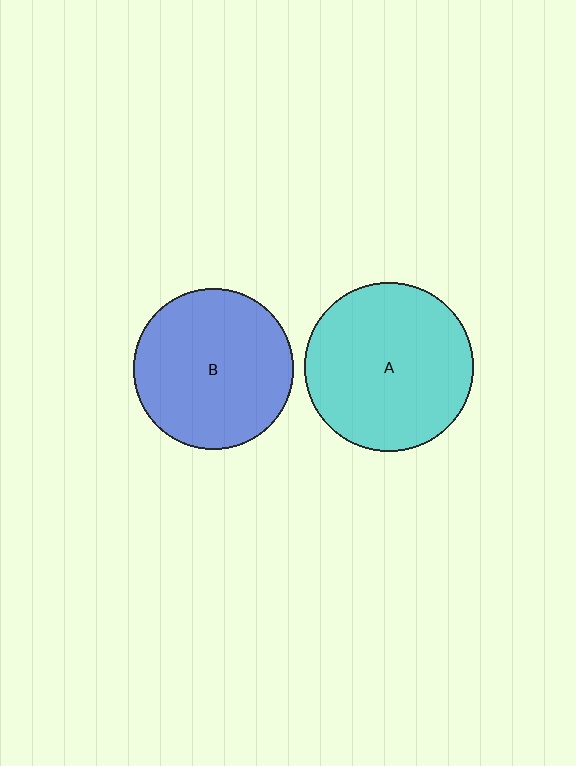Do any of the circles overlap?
No, none of the circles overlap.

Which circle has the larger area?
Circle A (cyan).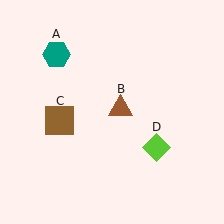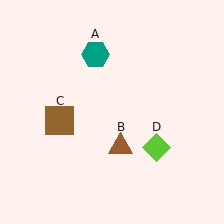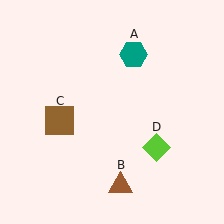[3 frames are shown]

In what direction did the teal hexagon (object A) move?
The teal hexagon (object A) moved right.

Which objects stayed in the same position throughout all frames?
Brown square (object C) and lime diamond (object D) remained stationary.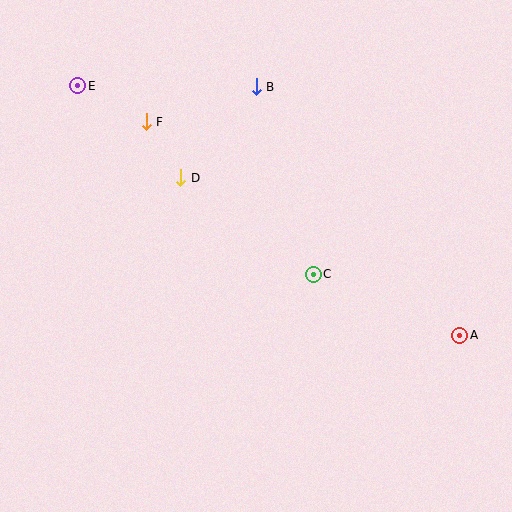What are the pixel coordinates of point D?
Point D is at (181, 178).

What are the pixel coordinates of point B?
Point B is at (256, 87).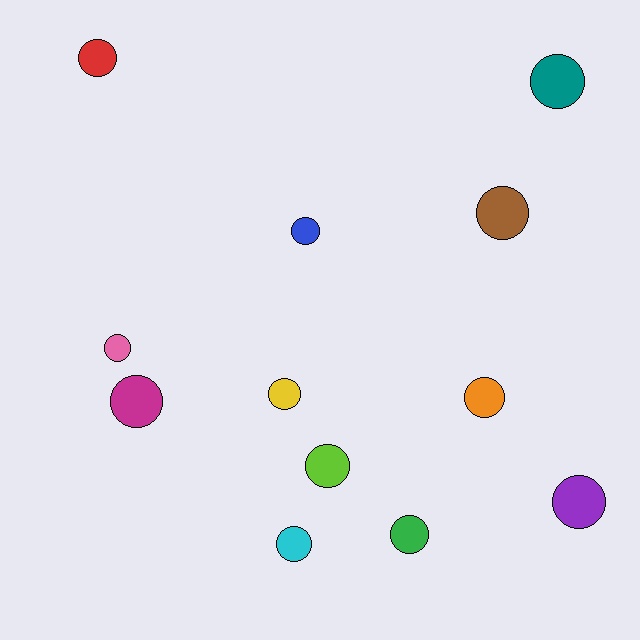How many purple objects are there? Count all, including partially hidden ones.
There is 1 purple object.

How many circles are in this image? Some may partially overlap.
There are 12 circles.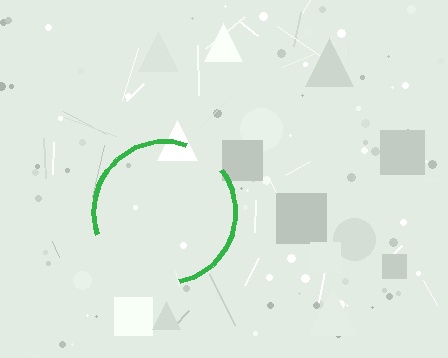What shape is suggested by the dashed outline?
The dashed outline suggests a circle.